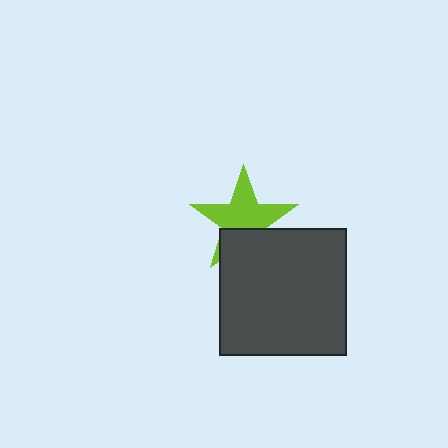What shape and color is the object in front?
The object in front is a dark gray square.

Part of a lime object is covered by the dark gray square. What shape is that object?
It is a star.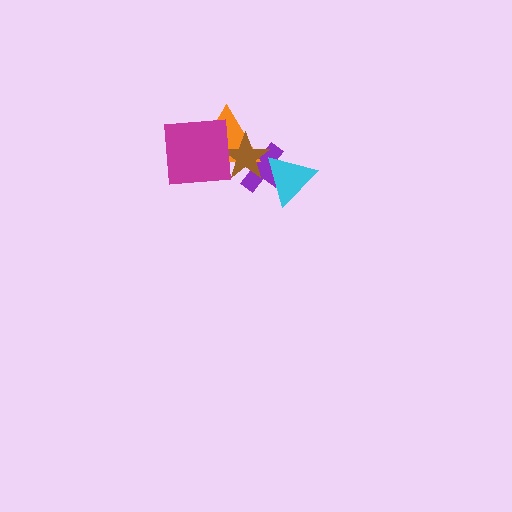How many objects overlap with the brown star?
4 objects overlap with the brown star.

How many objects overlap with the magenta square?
2 objects overlap with the magenta square.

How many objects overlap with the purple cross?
3 objects overlap with the purple cross.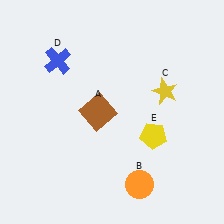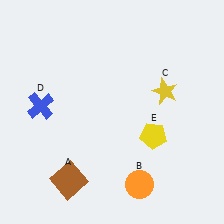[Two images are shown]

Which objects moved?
The objects that moved are: the brown square (A), the blue cross (D).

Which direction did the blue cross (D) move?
The blue cross (D) moved down.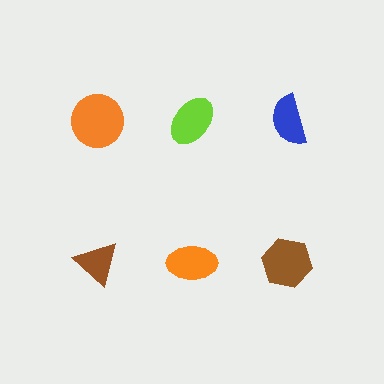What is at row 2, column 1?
A brown triangle.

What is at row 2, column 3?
A brown hexagon.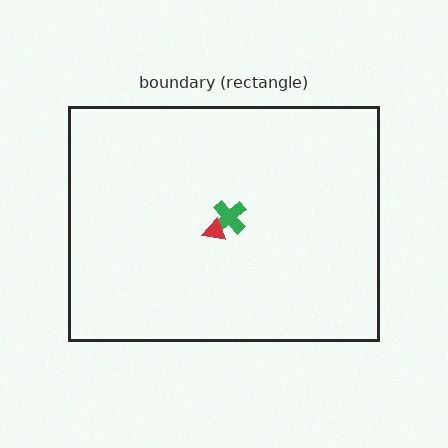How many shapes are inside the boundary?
2 inside, 0 outside.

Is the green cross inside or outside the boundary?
Inside.